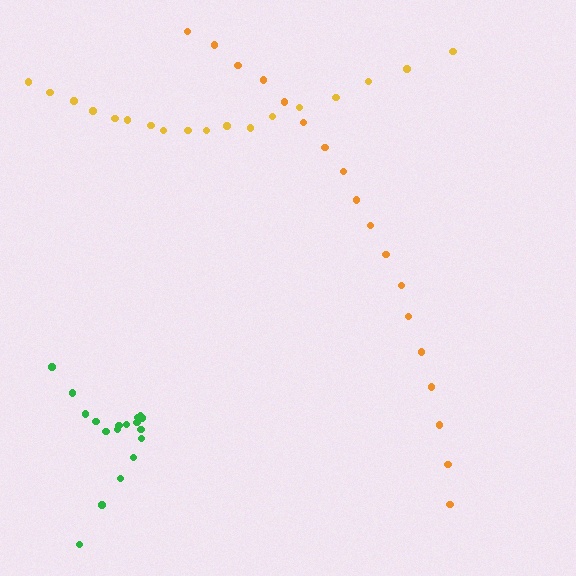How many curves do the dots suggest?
There are 3 distinct paths.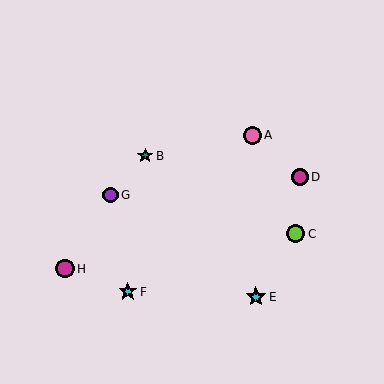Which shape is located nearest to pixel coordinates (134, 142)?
The teal star (labeled B) at (145, 156) is nearest to that location.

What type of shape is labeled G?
Shape G is a purple circle.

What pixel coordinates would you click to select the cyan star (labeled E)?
Click at (256, 297) to select the cyan star E.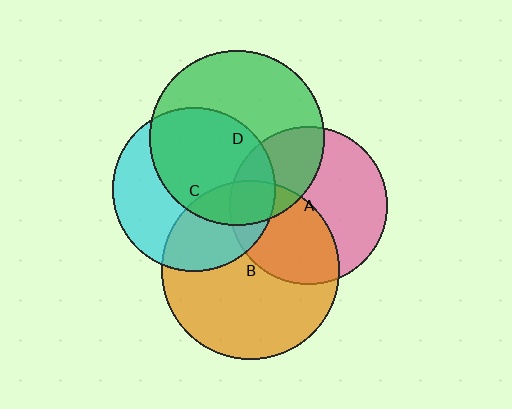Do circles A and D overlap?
Yes.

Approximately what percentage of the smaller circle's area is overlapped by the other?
Approximately 35%.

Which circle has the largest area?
Circle B (orange).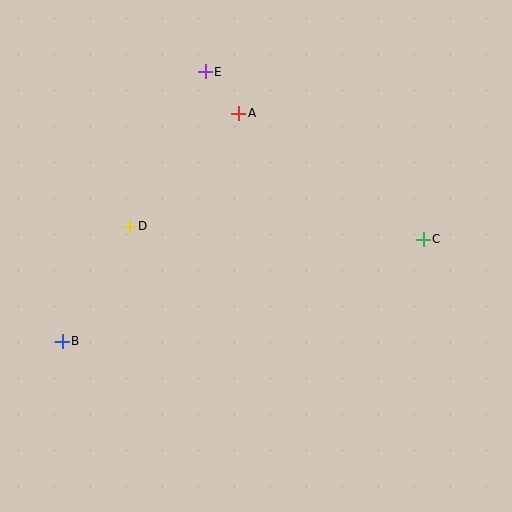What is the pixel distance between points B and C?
The distance between B and C is 375 pixels.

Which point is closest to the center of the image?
Point D at (129, 226) is closest to the center.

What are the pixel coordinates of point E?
Point E is at (205, 72).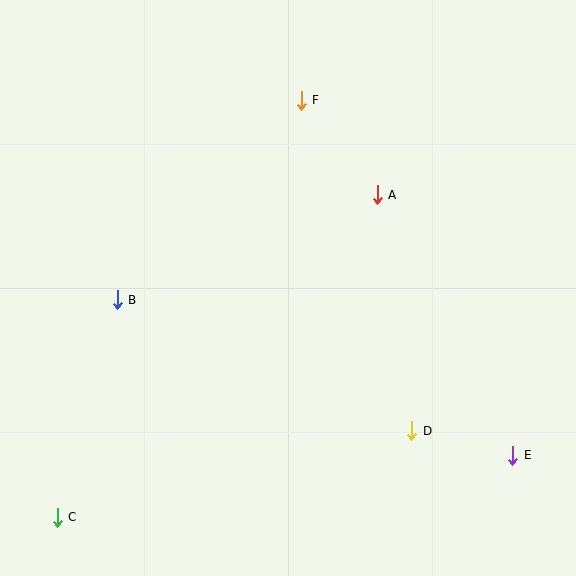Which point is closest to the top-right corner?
Point A is closest to the top-right corner.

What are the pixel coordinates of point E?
Point E is at (513, 455).